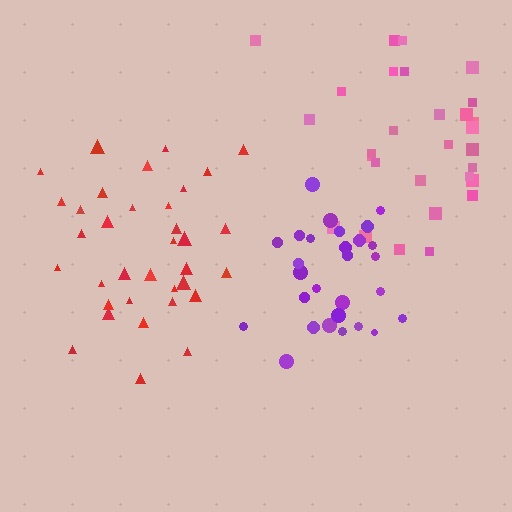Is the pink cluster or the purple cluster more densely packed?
Purple.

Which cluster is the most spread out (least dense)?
Pink.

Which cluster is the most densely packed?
Purple.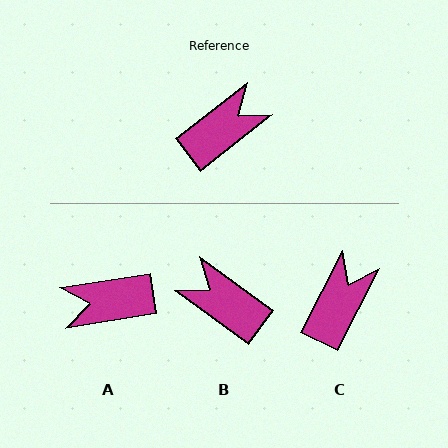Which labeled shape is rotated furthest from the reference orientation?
A, about 151 degrees away.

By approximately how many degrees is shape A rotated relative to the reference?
Approximately 151 degrees counter-clockwise.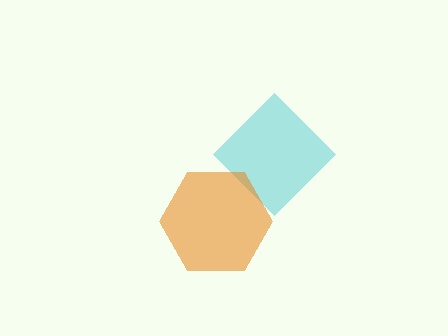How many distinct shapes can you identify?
There are 2 distinct shapes: a cyan diamond, an orange hexagon.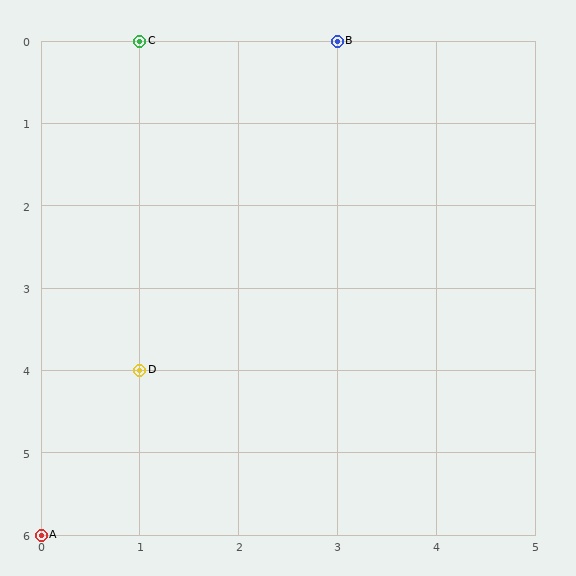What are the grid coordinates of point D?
Point D is at grid coordinates (1, 4).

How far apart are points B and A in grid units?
Points B and A are 3 columns and 6 rows apart (about 6.7 grid units diagonally).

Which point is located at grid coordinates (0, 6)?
Point A is at (0, 6).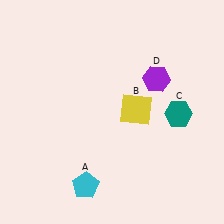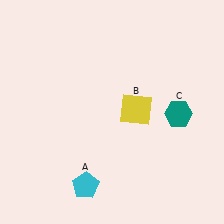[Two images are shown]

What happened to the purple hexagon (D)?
The purple hexagon (D) was removed in Image 2. It was in the top-right area of Image 1.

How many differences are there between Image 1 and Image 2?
There is 1 difference between the two images.